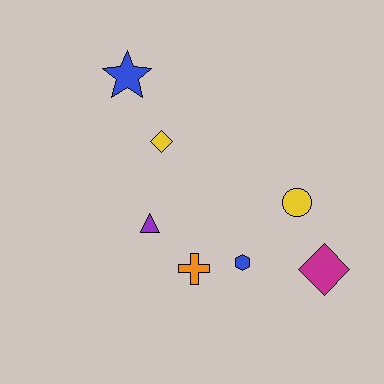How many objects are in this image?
There are 7 objects.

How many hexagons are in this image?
There is 1 hexagon.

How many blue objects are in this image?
There are 2 blue objects.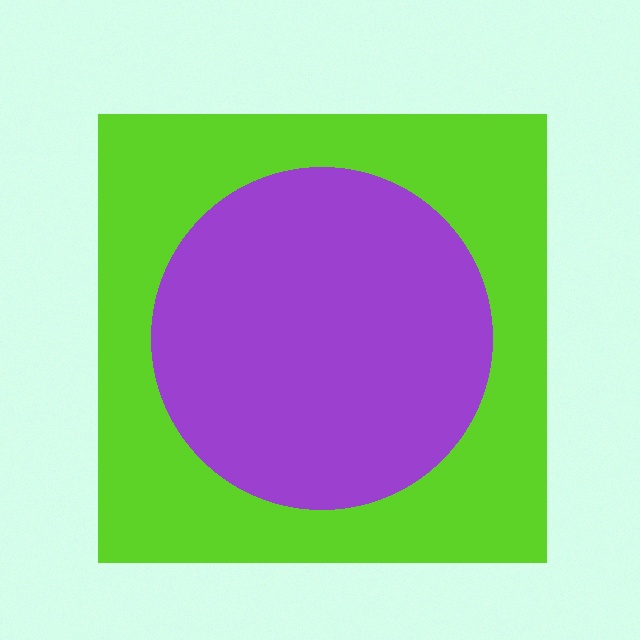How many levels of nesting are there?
2.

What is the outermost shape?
The lime square.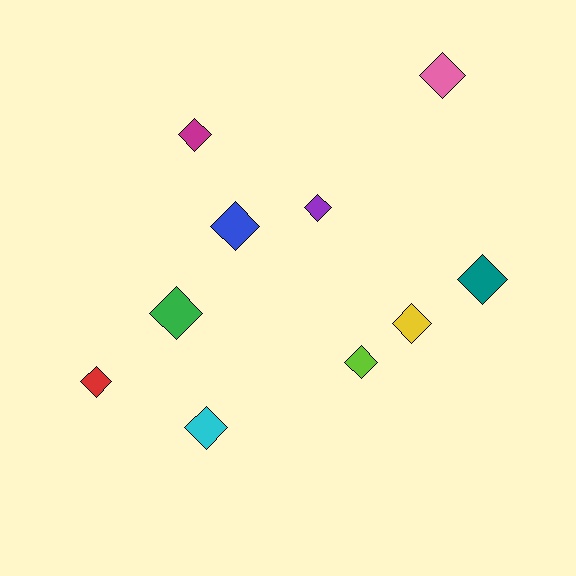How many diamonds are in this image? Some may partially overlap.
There are 10 diamonds.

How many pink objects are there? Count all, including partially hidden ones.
There is 1 pink object.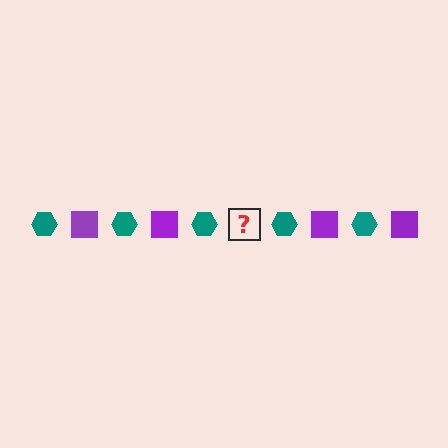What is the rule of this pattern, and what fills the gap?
The rule is that the pattern alternates between teal hexagon and purple square. The gap should be filled with a purple square.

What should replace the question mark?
The question mark should be replaced with a purple square.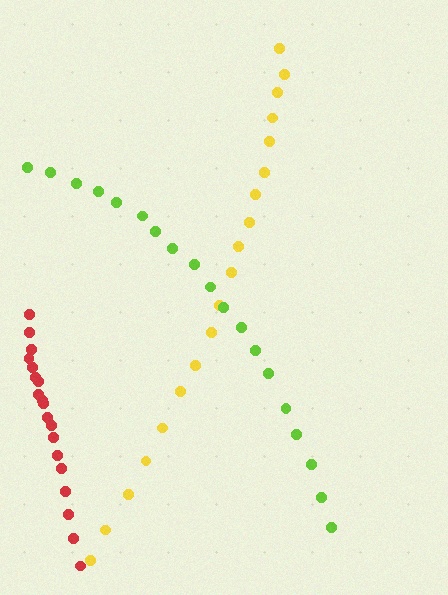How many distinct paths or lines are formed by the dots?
There are 3 distinct paths.